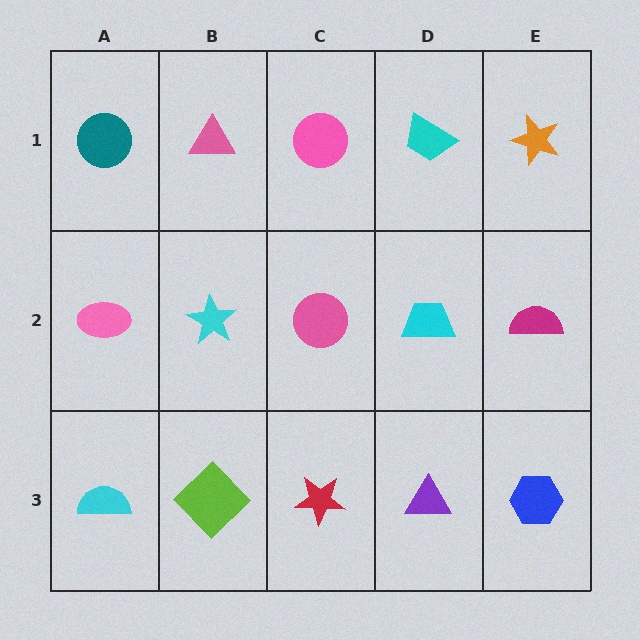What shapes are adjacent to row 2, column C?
A pink circle (row 1, column C), a red star (row 3, column C), a cyan star (row 2, column B), a cyan trapezoid (row 2, column D).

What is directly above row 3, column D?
A cyan trapezoid.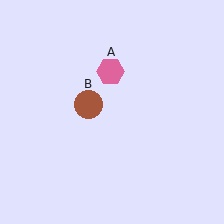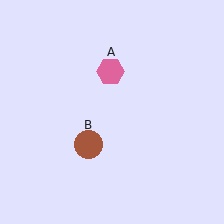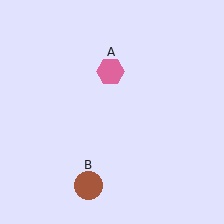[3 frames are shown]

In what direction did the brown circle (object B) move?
The brown circle (object B) moved down.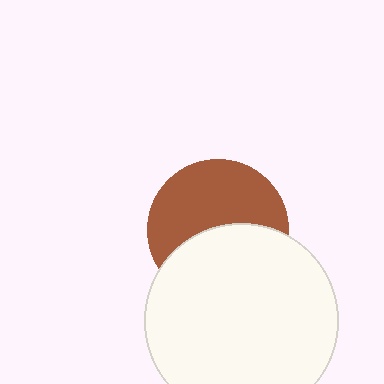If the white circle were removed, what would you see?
You would see the complete brown circle.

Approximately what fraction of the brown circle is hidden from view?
Roughly 46% of the brown circle is hidden behind the white circle.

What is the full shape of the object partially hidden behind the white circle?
The partially hidden object is a brown circle.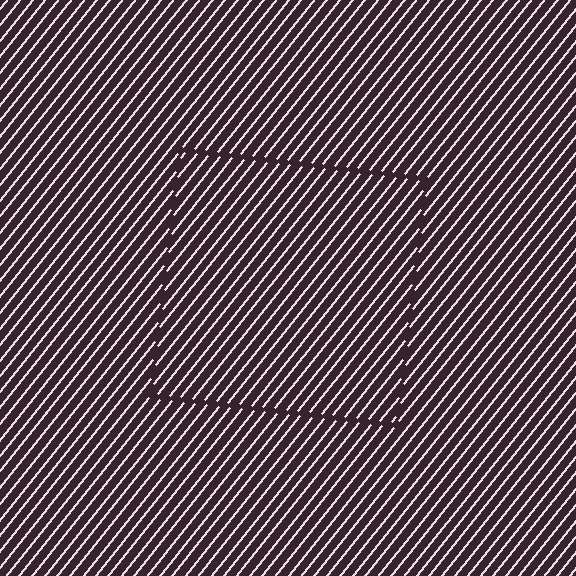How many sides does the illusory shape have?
4 sides — the line-ends trace a square.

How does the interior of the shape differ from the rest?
The interior of the shape contains the same grating, shifted by half a period — the contour is defined by the phase discontinuity where line-ends from the inner and outer gratings abut.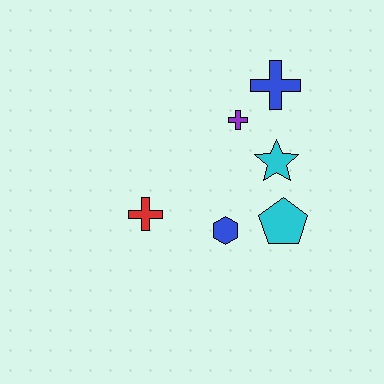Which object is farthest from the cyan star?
The red cross is farthest from the cyan star.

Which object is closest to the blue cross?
The purple cross is closest to the blue cross.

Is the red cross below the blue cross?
Yes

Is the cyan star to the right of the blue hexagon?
Yes